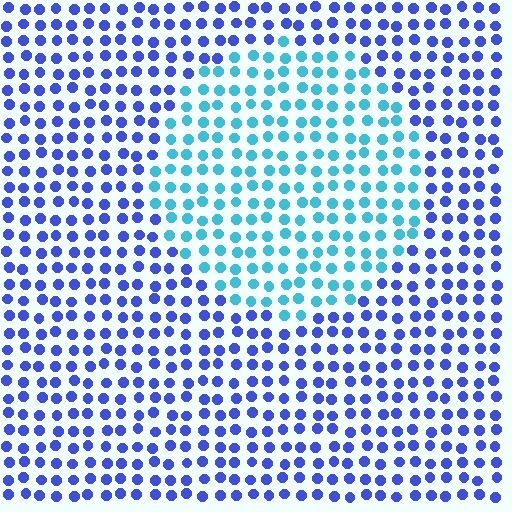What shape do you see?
I see a circle.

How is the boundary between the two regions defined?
The boundary is defined purely by a slight shift in hue (about 46 degrees). Spacing, size, and orientation are identical on both sides.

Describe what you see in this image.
The image is filled with small blue elements in a uniform arrangement. A circle-shaped region is visible where the elements are tinted to a slightly different hue, forming a subtle color boundary.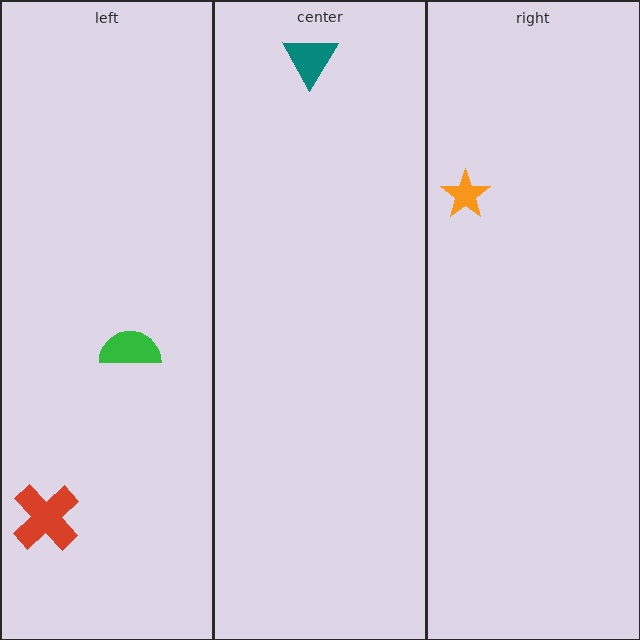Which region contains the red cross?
The left region.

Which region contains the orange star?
The right region.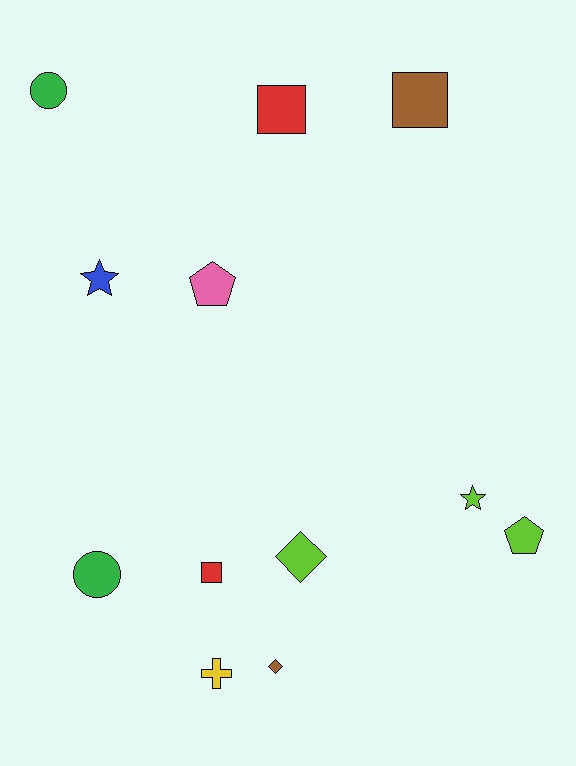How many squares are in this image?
There are 3 squares.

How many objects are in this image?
There are 12 objects.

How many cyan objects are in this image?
There are no cyan objects.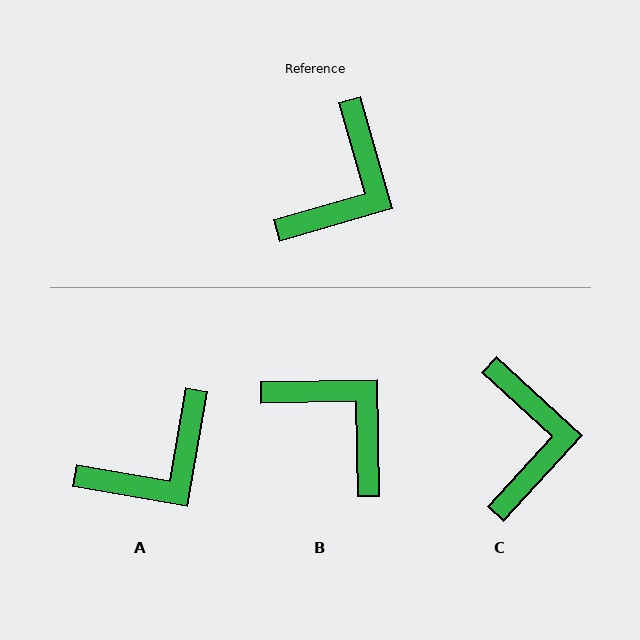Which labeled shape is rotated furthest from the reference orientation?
B, about 75 degrees away.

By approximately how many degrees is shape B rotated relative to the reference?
Approximately 75 degrees counter-clockwise.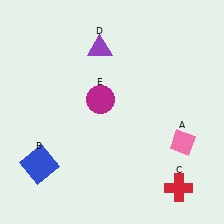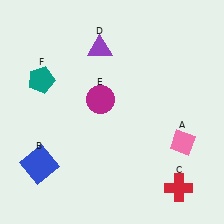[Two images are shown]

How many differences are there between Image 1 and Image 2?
There is 1 difference between the two images.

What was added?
A teal pentagon (F) was added in Image 2.